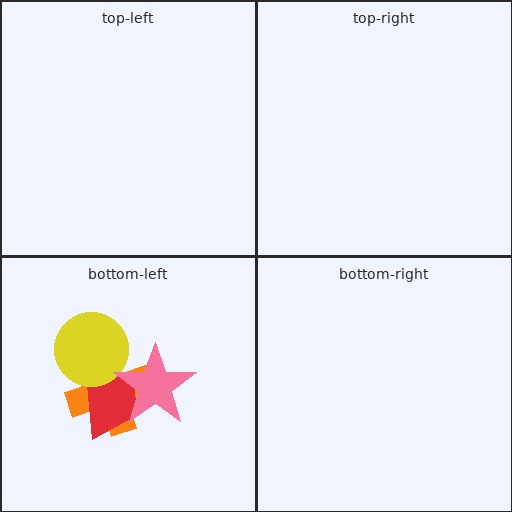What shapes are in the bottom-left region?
The orange cross, the red trapezoid, the yellow circle, the pink star.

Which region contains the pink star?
The bottom-left region.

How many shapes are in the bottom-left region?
4.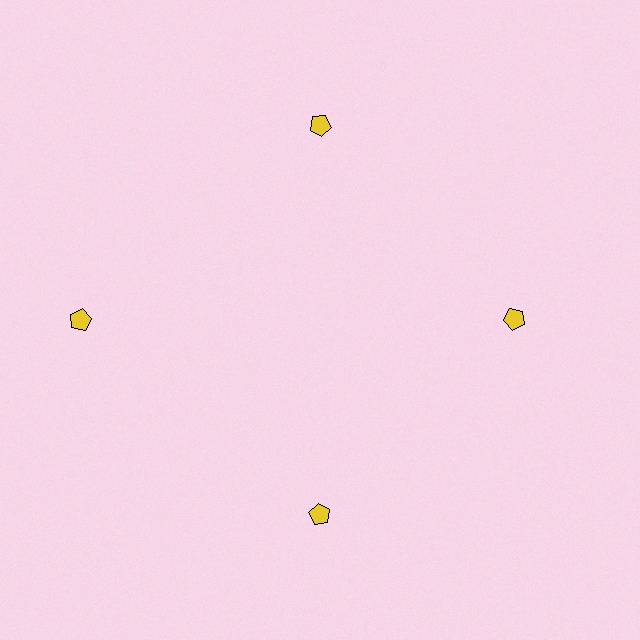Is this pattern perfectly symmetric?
No. The 4 yellow pentagons are arranged in a ring, but one element near the 9 o'clock position is pushed outward from the center, breaking the 4-fold rotational symmetry.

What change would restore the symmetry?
The symmetry would be restored by moving it inward, back onto the ring so that all 4 pentagons sit at equal angles and equal distance from the center.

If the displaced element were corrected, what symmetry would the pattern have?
It would have 4-fold rotational symmetry — the pattern would map onto itself every 90 degrees.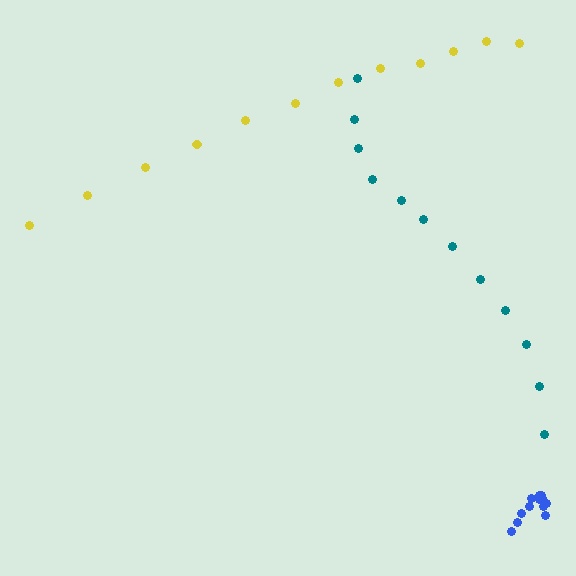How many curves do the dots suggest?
There are 3 distinct paths.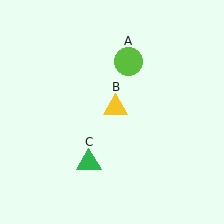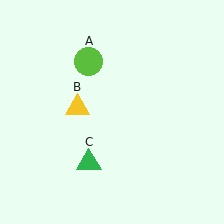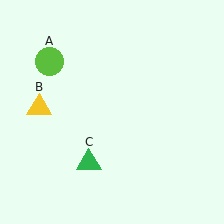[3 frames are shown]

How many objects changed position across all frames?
2 objects changed position: lime circle (object A), yellow triangle (object B).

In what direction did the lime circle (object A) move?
The lime circle (object A) moved left.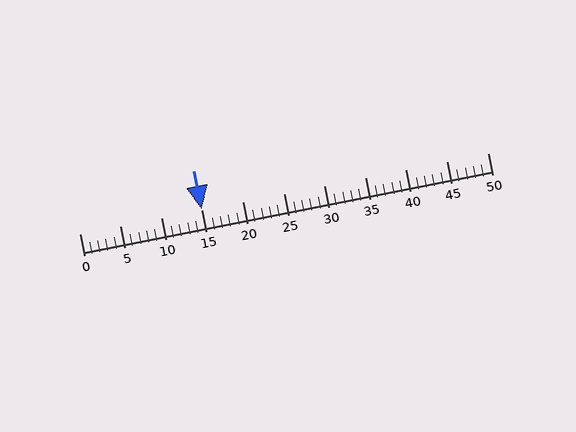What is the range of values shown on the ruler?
The ruler shows values from 0 to 50.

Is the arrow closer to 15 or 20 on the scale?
The arrow is closer to 15.